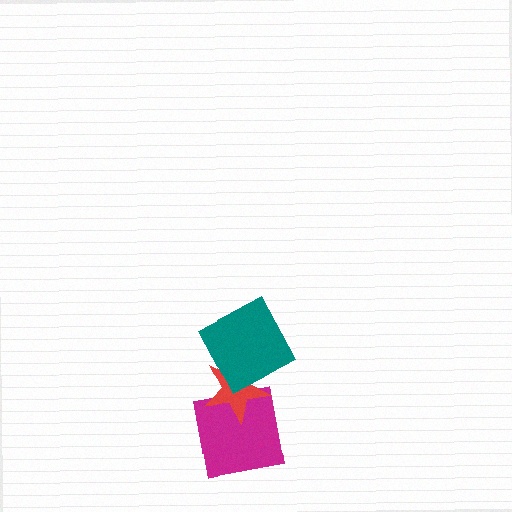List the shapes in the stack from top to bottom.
From top to bottom: the teal square, the red star, the magenta square.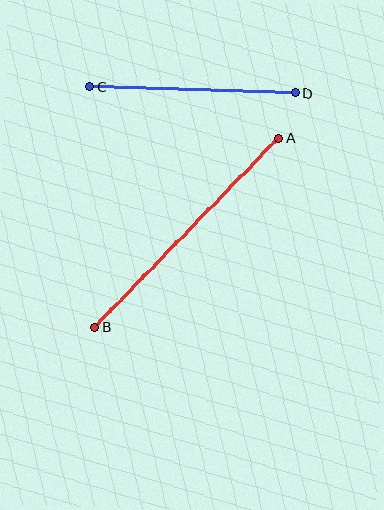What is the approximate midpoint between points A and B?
The midpoint is at approximately (187, 233) pixels.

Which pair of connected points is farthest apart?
Points A and B are farthest apart.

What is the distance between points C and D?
The distance is approximately 206 pixels.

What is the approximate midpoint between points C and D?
The midpoint is at approximately (193, 90) pixels.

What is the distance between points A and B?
The distance is approximately 264 pixels.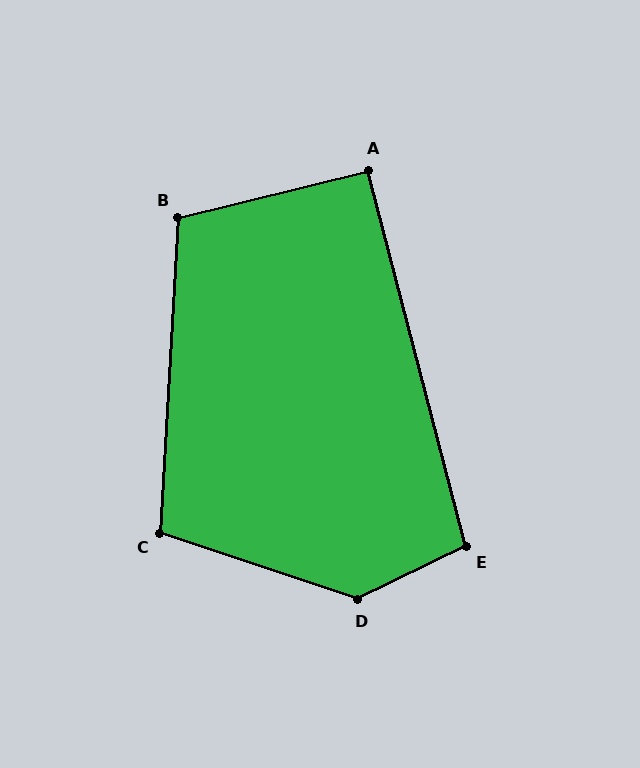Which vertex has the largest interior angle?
D, at approximately 135 degrees.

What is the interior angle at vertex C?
Approximately 105 degrees (obtuse).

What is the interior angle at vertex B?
Approximately 107 degrees (obtuse).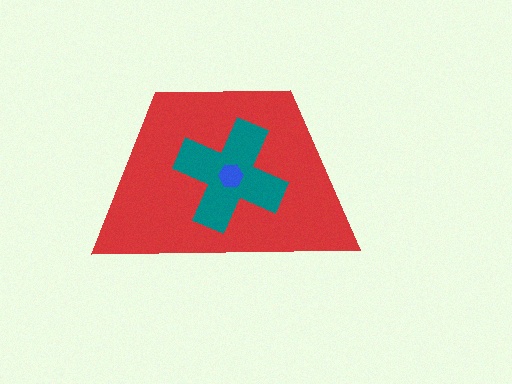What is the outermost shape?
The red trapezoid.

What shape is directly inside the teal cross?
The blue hexagon.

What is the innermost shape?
The blue hexagon.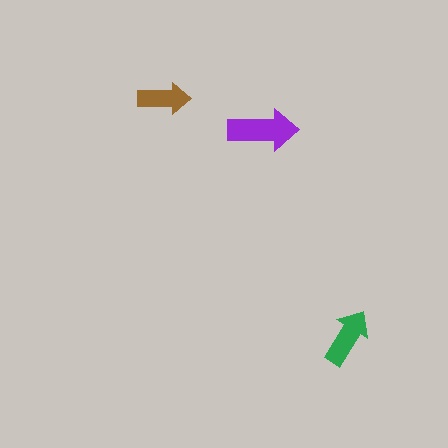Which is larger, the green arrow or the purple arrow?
The purple one.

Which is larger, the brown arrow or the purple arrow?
The purple one.